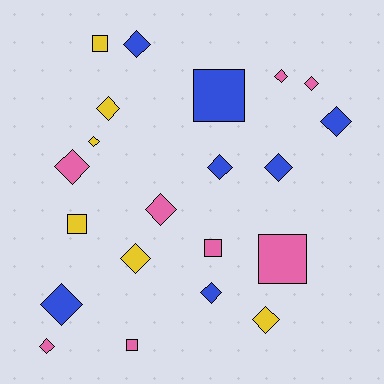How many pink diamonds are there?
There are 5 pink diamonds.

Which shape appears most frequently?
Diamond, with 15 objects.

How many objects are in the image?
There are 21 objects.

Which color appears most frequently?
Pink, with 8 objects.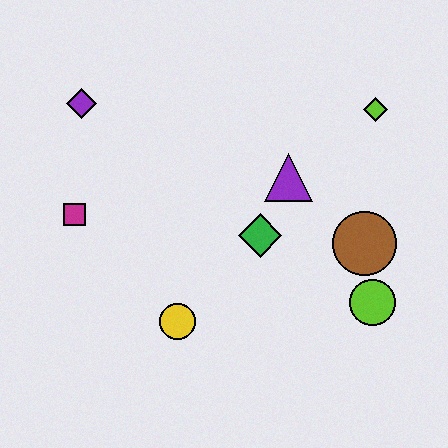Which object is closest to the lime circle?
The brown circle is closest to the lime circle.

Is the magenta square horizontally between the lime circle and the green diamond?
No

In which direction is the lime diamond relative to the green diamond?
The lime diamond is above the green diamond.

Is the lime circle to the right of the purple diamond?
Yes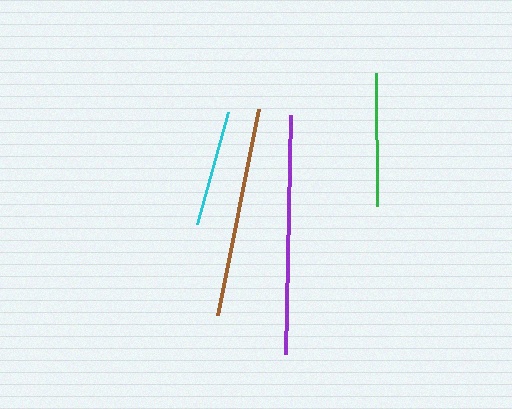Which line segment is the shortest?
The cyan line is the shortest at approximately 116 pixels.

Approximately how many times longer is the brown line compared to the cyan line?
The brown line is approximately 1.8 times the length of the cyan line.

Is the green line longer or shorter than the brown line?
The brown line is longer than the green line.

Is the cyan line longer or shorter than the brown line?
The brown line is longer than the cyan line.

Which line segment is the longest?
The purple line is the longest at approximately 239 pixels.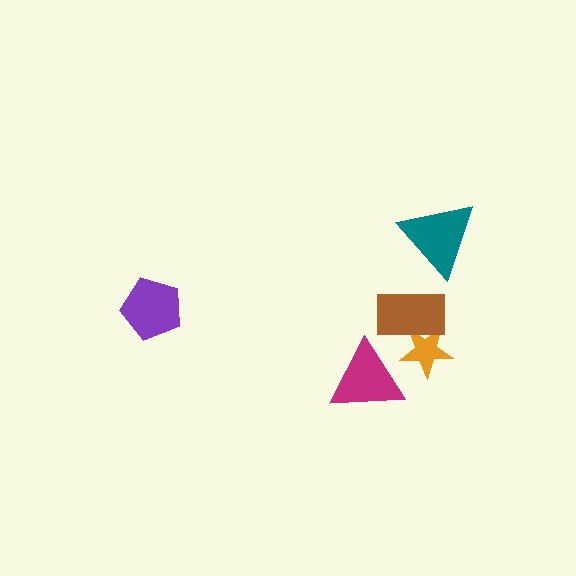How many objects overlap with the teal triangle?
0 objects overlap with the teal triangle.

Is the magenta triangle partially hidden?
No, no other shape covers it.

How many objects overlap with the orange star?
1 object overlaps with the orange star.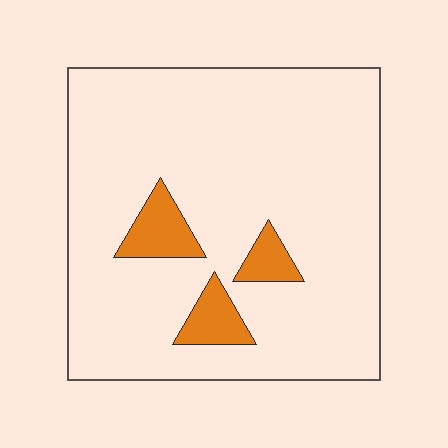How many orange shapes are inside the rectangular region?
3.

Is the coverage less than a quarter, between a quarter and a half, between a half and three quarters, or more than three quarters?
Less than a quarter.